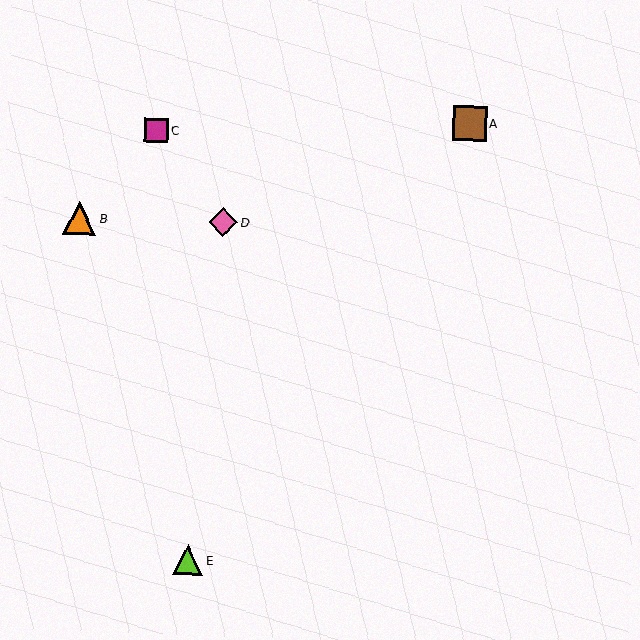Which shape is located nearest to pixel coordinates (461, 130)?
The brown square (labeled A) at (470, 124) is nearest to that location.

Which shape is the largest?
The brown square (labeled A) is the largest.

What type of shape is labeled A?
Shape A is a brown square.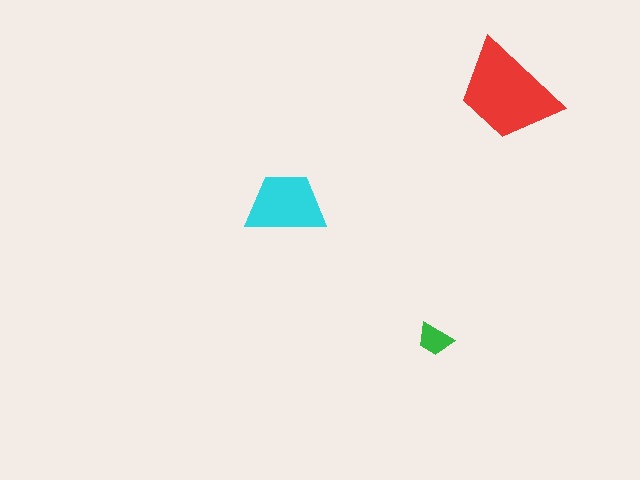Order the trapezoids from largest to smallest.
the red one, the cyan one, the green one.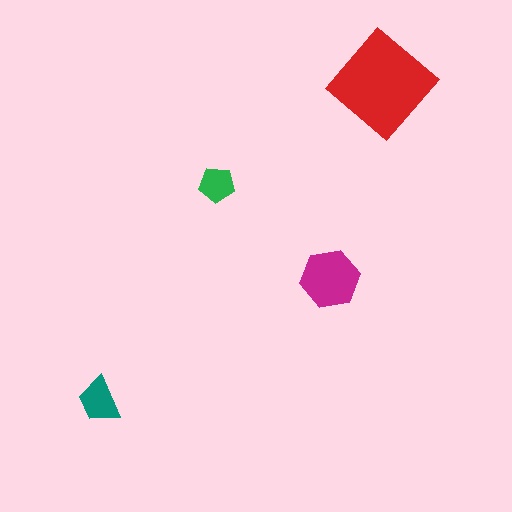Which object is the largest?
The red diamond.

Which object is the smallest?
The green pentagon.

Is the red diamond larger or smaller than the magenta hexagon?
Larger.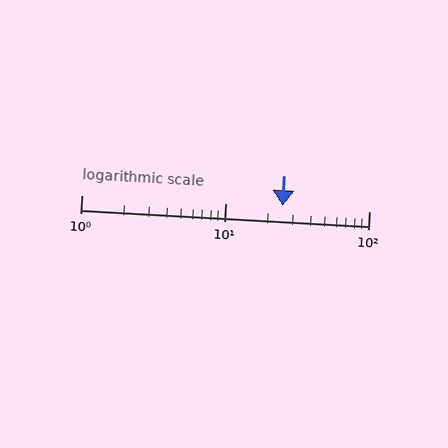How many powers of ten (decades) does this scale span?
The scale spans 2 decades, from 1 to 100.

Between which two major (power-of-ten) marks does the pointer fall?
The pointer is between 10 and 100.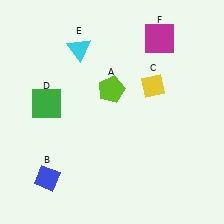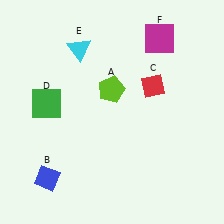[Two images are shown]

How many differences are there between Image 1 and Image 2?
There is 1 difference between the two images.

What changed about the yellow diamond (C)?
In Image 1, C is yellow. In Image 2, it changed to red.